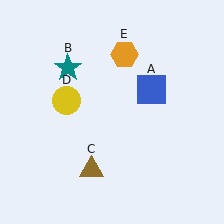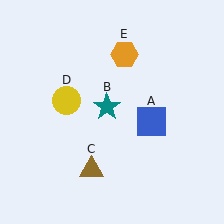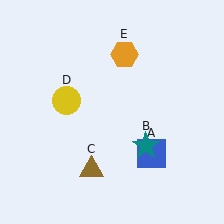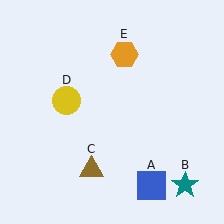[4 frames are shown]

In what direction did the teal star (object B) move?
The teal star (object B) moved down and to the right.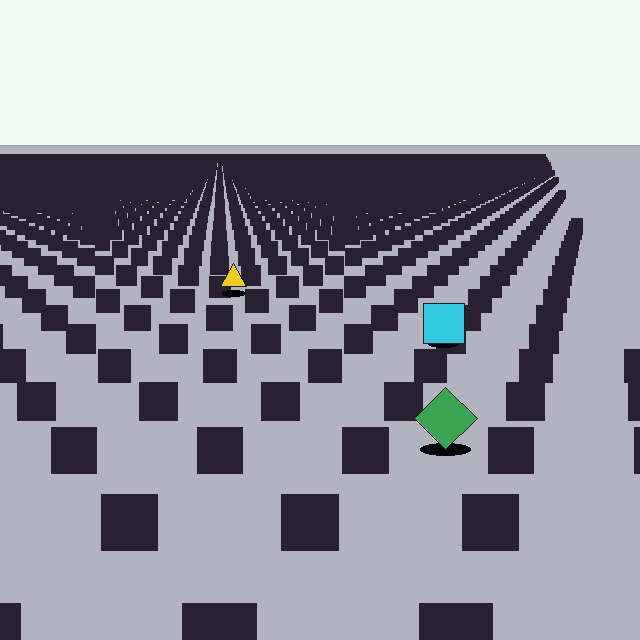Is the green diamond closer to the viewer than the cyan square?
Yes. The green diamond is closer — you can tell from the texture gradient: the ground texture is coarser near it.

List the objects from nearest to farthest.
From nearest to farthest: the green diamond, the cyan square, the yellow triangle.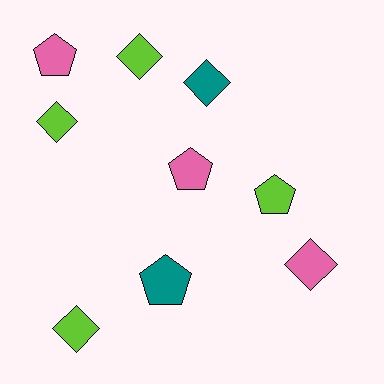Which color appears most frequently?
Lime, with 4 objects.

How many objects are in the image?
There are 9 objects.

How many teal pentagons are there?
There is 1 teal pentagon.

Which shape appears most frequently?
Diamond, with 5 objects.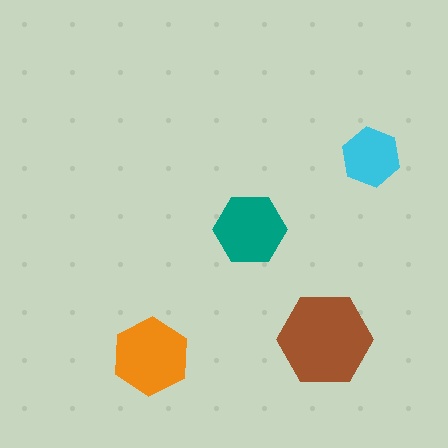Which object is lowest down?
The orange hexagon is bottommost.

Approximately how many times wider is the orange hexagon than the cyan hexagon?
About 1.5 times wider.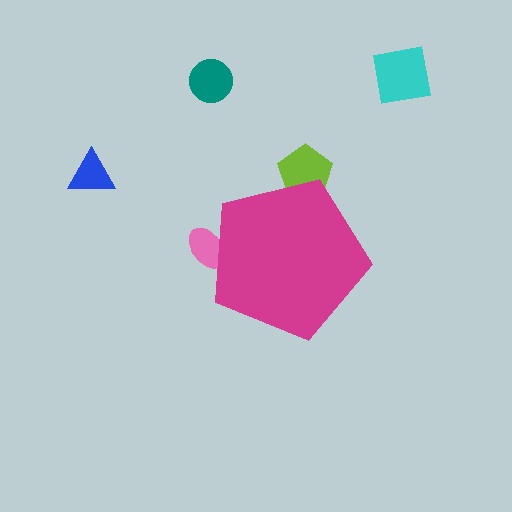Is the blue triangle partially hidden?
No, the blue triangle is fully visible.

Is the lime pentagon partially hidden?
Yes, the lime pentagon is partially hidden behind the magenta pentagon.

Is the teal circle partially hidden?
No, the teal circle is fully visible.